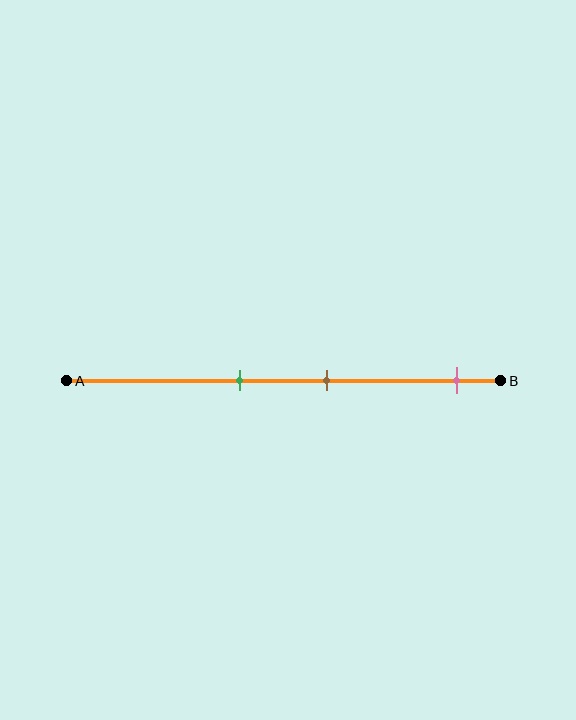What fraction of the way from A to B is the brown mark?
The brown mark is approximately 60% (0.6) of the way from A to B.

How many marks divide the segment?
There are 3 marks dividing the segment.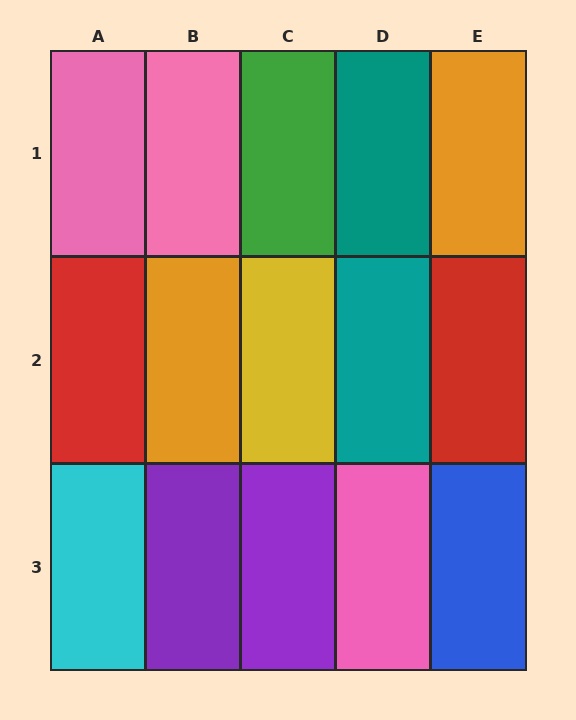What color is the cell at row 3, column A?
Cyan.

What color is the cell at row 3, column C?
Purple.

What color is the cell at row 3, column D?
Pink.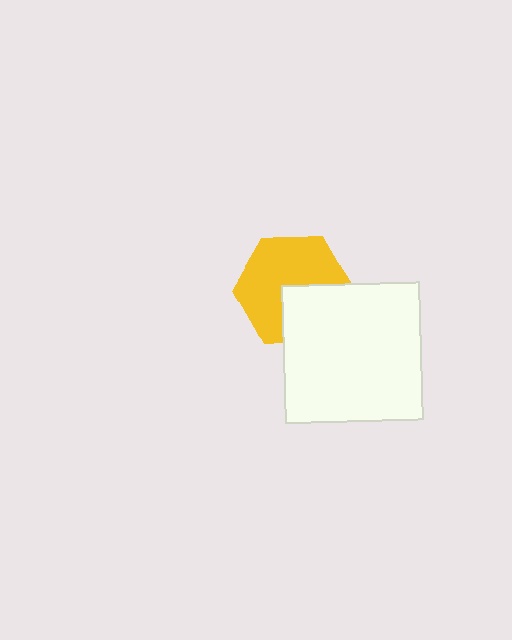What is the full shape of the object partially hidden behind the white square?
The partially hidden object is a yellow hexagon.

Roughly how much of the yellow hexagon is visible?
About half of it is visible (roughly 64%).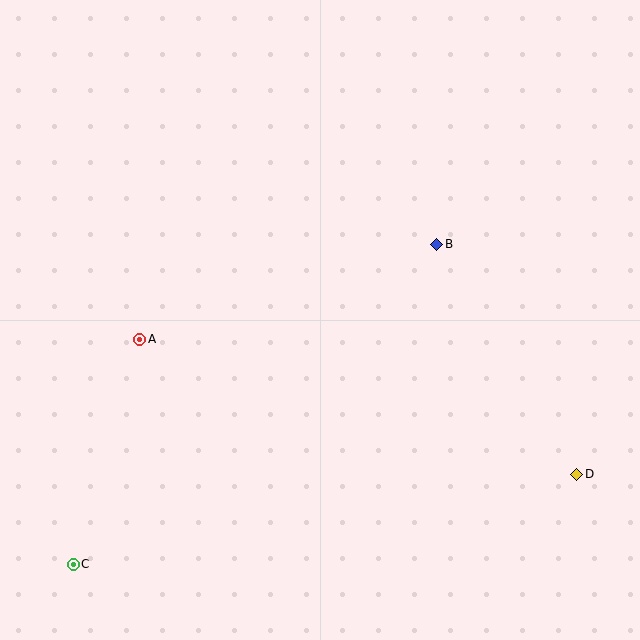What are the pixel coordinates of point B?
Point B is at (437, 244).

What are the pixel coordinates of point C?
Point C is at (73, 564).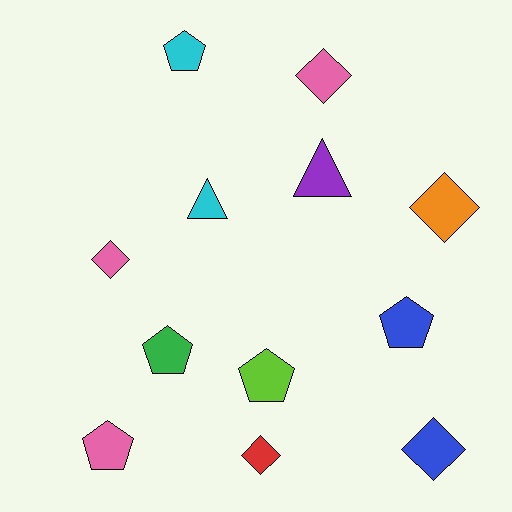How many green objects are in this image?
There is 1 green object.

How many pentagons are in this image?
There are 5 pentagons.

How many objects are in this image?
There are 12 objects.